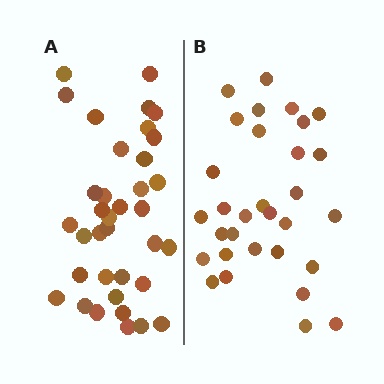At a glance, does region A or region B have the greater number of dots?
Region A (the left region) has more dots.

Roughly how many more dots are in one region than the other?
Region A has about 5 more dots than region B.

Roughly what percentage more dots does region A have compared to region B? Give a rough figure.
About 15% more.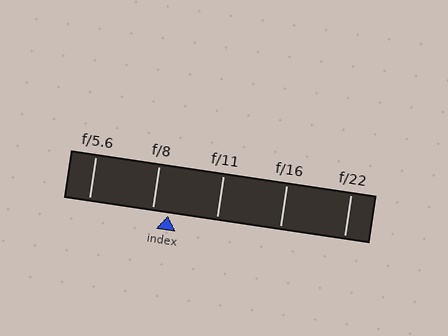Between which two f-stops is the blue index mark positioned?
The index mark is between f/8 and f/11.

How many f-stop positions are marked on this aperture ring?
There are 5 f-stop positions marked.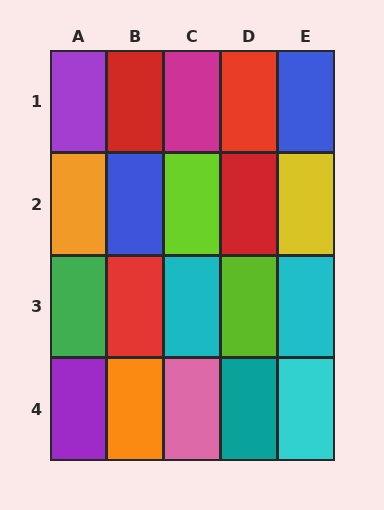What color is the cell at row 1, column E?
Blue.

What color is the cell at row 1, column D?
Red.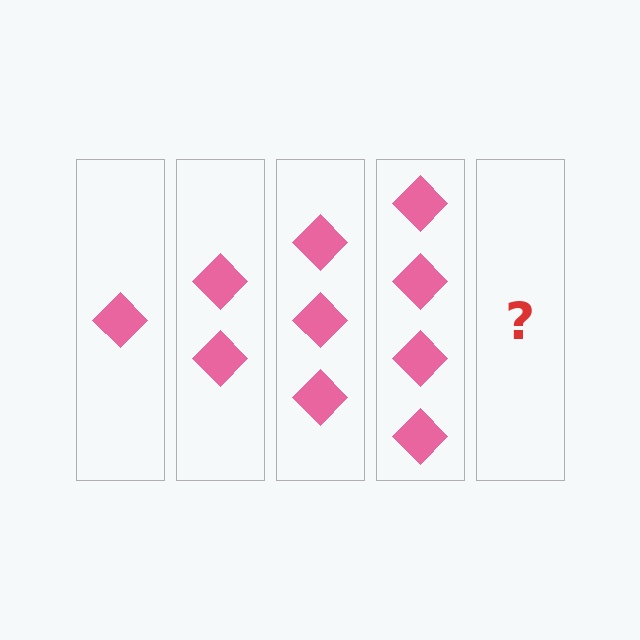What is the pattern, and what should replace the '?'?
The pattern is that each step adds one more diamond. The '?' should be 5 diamonds.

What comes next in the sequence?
The next element should be 5 diamonds.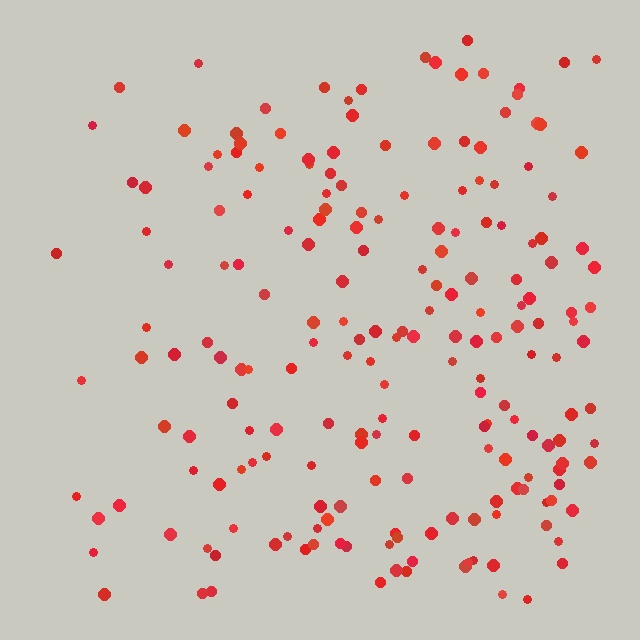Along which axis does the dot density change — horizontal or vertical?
Horizontal.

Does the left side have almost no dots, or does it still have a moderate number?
Still a moderate number, just noticeably fewer than the right.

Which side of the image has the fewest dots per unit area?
The left.